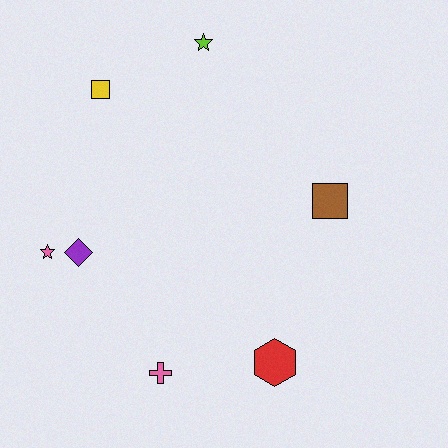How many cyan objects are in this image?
There are no cyan objects.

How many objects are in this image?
There are 7 objects.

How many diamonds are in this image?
There is 1 diamond.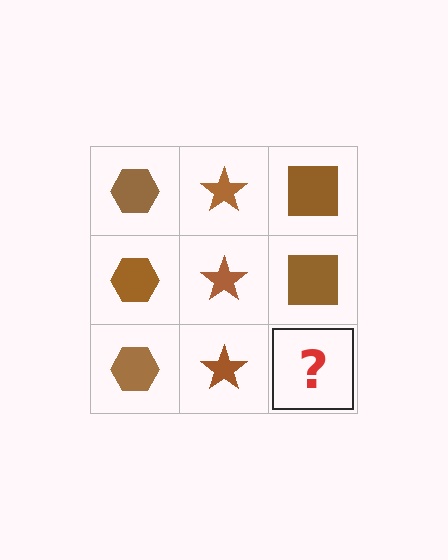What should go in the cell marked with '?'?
The missing cell should contain a brown square.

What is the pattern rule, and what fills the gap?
The rule is that each column has a consistent shape. The gap should be filled with a brown square.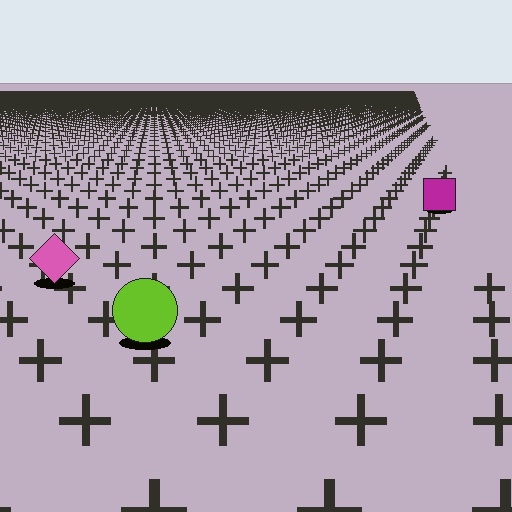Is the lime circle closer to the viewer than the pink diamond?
Yes. The lime circle is closer — you can tell from the texture gradient: the ground texture is coarser near it.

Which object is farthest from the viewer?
The magenta square is farthest from the viewer. It appears smaller and the ground texture around it is denser.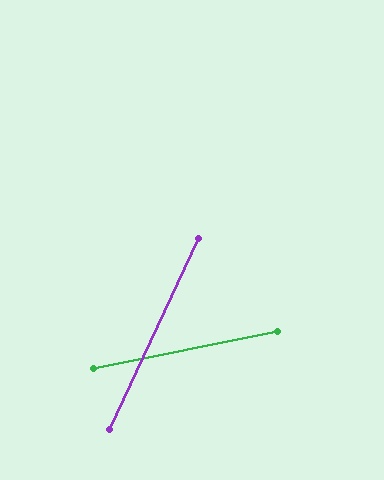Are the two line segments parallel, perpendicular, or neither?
Neither parallel nor perpendicular — they differ by about 53°.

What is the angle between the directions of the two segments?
Approximately 53 degrees.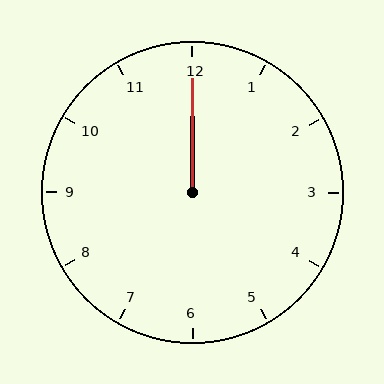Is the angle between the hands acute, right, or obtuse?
It is acute.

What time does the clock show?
12:00.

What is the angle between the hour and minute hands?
Approximately 0 degrees.